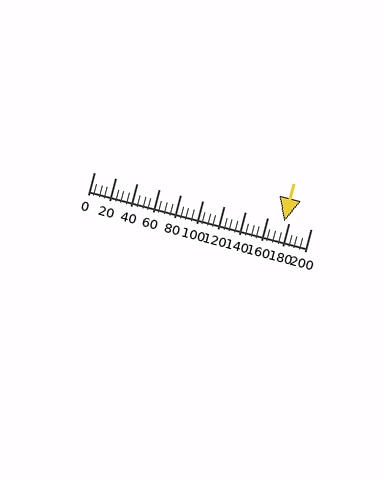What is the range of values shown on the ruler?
The ruler shows values from 0 to 200.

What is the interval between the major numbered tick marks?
The major tick marks are spaced 20 units apart.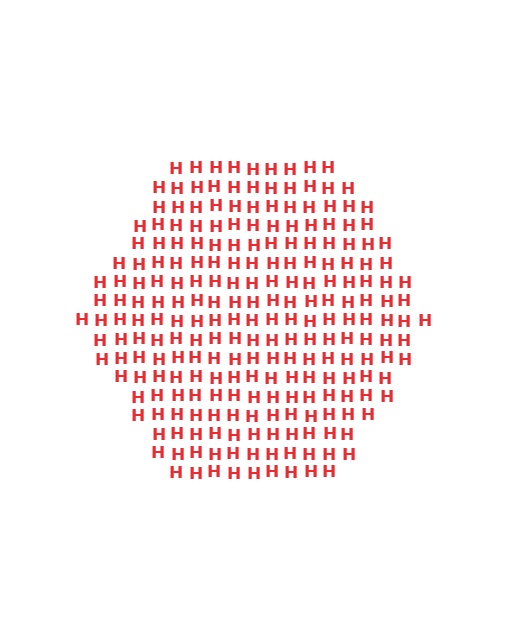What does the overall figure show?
The overall figure shows a hexagon.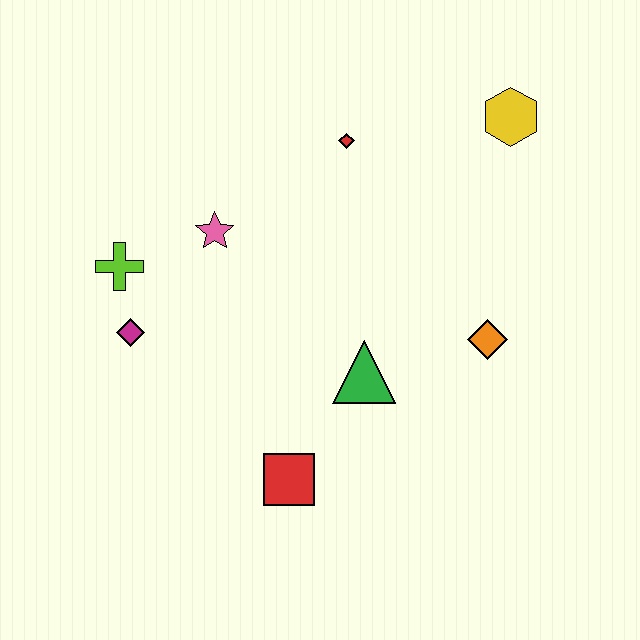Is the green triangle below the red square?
No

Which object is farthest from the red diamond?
The red square is farthest from the red diamond.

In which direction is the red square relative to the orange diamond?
The red square is to the left of the orange diamond.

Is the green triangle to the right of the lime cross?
Yes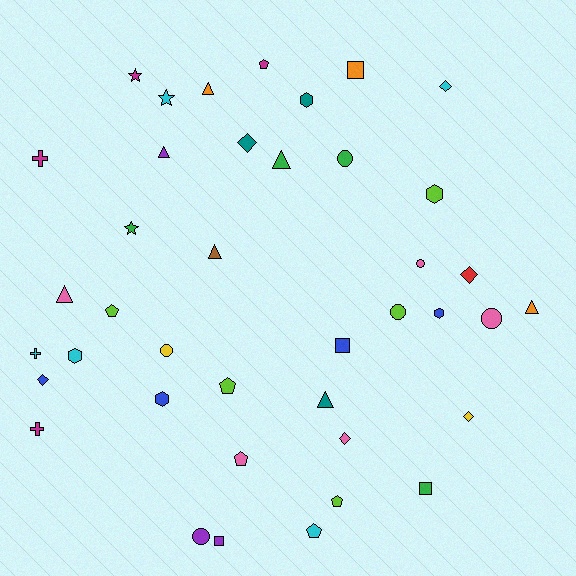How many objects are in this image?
There are 40 objects.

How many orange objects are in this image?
There are 3 orange objects.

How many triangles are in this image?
There are 7 triangles.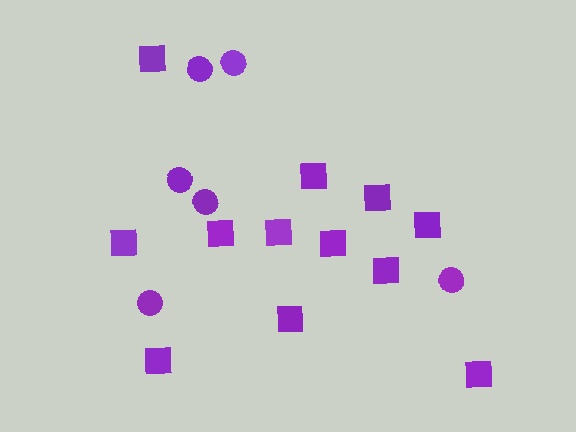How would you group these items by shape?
There are 2 groups: one group of squares (12) and one group of circles (6).